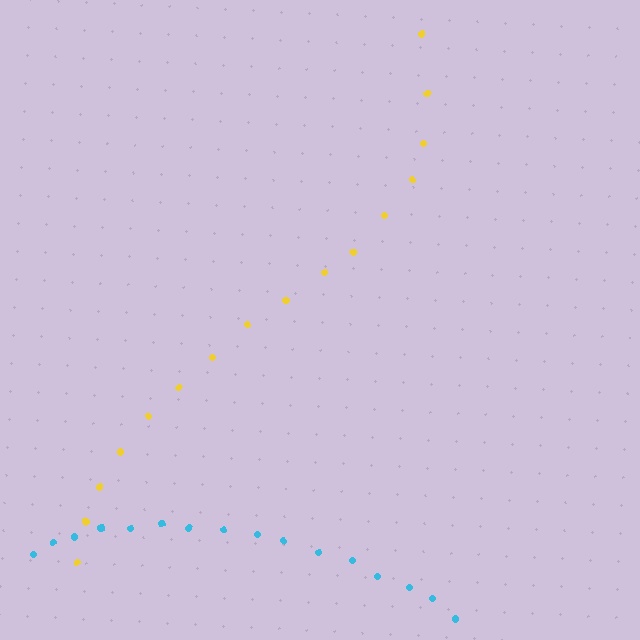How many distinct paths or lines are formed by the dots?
There are 2 distinct paths.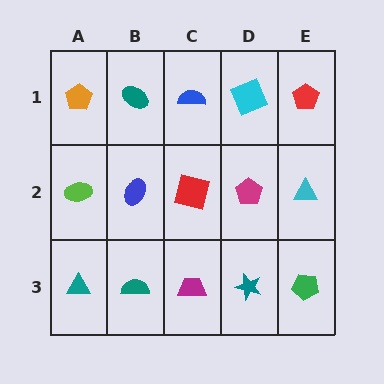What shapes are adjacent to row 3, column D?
A magenta pentagon (row 2, column D), a magenta trapezoid (row 3, column C), a green pentagon (row 3, column E).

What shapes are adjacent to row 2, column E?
A red pentagon (row 1, column E), a green pentagon (row 3, column E), a magenta pentagon (row 2, column D).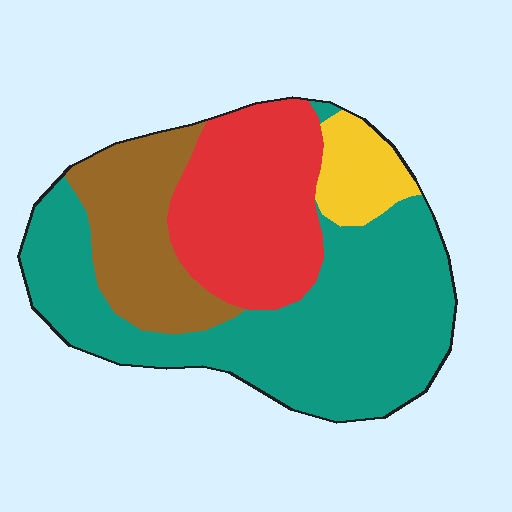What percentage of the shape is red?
Red takes up between a quarter and a half of the shape.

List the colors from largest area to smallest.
From largest to smallest: teal, red, brown, yellow.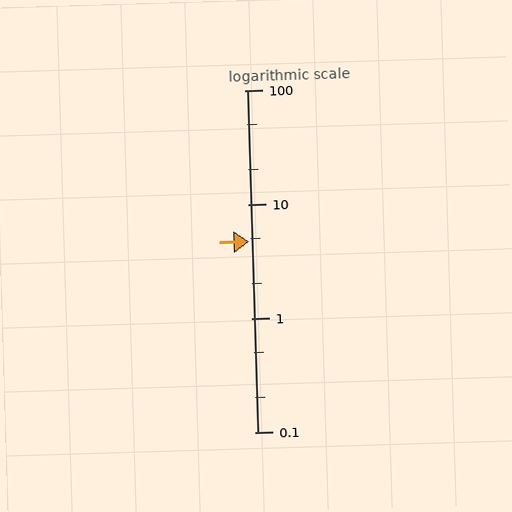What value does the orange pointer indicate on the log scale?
The pointer indicates approximately 4.7.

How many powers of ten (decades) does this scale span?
The scale spans 3 decades, from 0.1 to 100.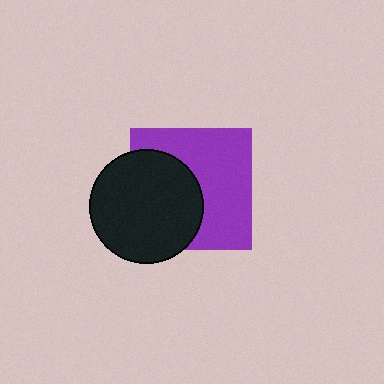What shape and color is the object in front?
The object in front is a black circle.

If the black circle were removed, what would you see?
You would see the complete purple square.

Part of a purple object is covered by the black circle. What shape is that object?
It is a square.